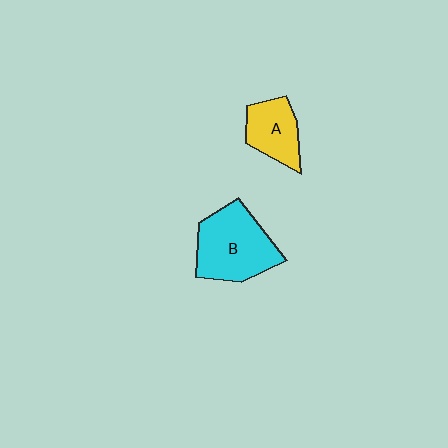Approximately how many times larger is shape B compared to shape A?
Approximately 1.7 times.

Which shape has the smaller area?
Shape A (yellow).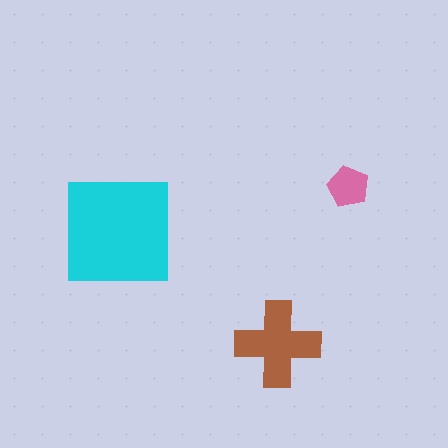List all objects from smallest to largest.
The pink pentagon, the brown cross, the cyan square.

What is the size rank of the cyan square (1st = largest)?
1st.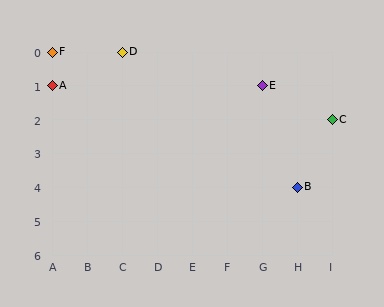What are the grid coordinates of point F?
Point F is at grid coordinates (A, 0).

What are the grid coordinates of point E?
Point E is at grid coordinates (G, 1).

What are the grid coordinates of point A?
Point A is at grid coordinates (A, 1).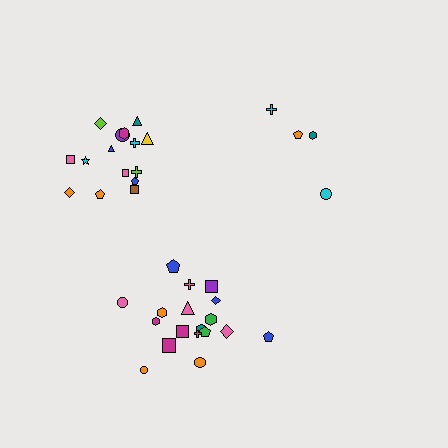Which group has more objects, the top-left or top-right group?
The top-left group.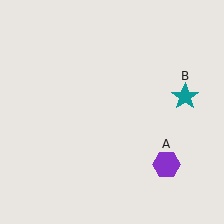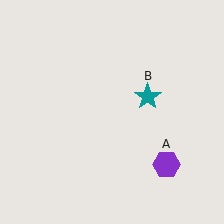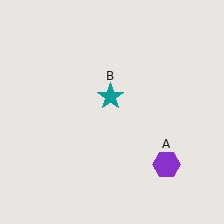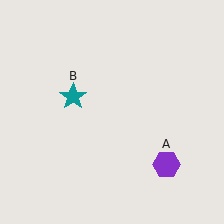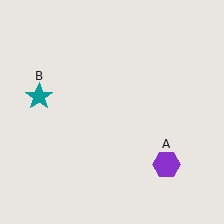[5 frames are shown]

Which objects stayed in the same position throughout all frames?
Purple hexagon (object A) remained stationary.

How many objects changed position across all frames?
1 object changed position: teal star (object B).